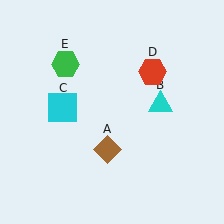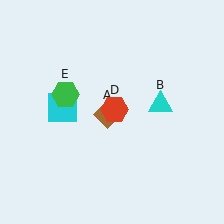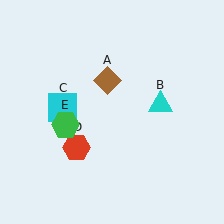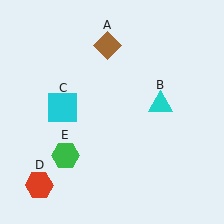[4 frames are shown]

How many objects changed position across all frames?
3 objects changed position: brown diamond (object A), red hexagon (object D), green hexagon (object E).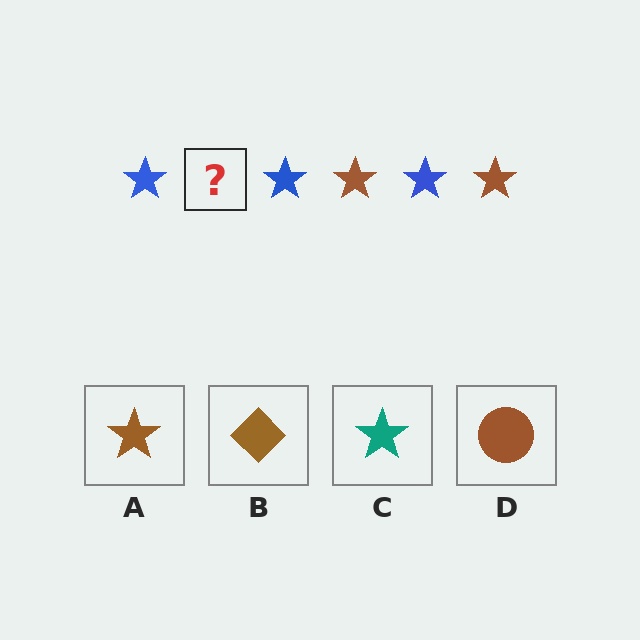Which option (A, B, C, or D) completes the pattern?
A.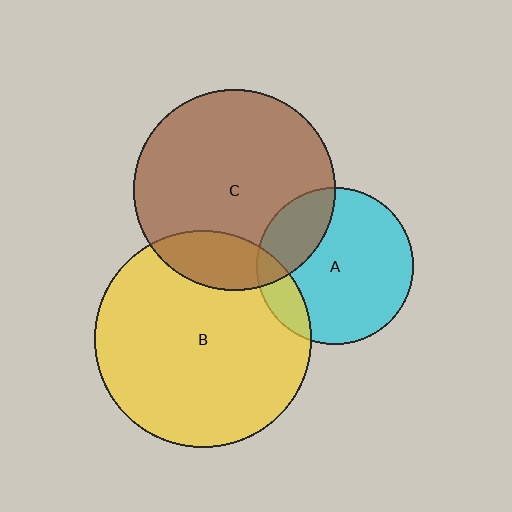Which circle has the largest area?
Circle B (yellow).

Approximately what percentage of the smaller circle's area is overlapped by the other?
Approximately 15%.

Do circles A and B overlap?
Yes.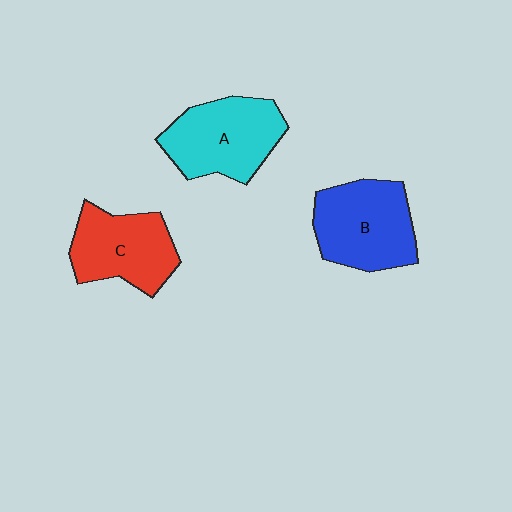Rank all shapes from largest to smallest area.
From largest to smallest: B (blue), A (cyan), C (red).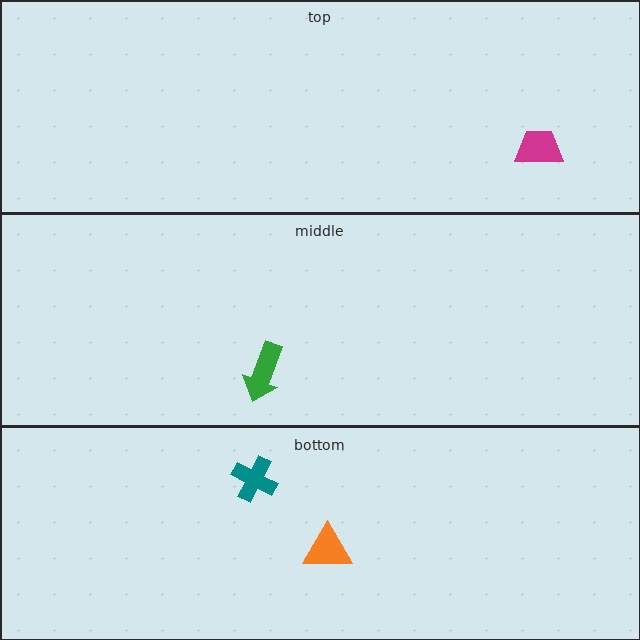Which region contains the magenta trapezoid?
The top region.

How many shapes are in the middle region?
1.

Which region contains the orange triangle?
The bottom region.